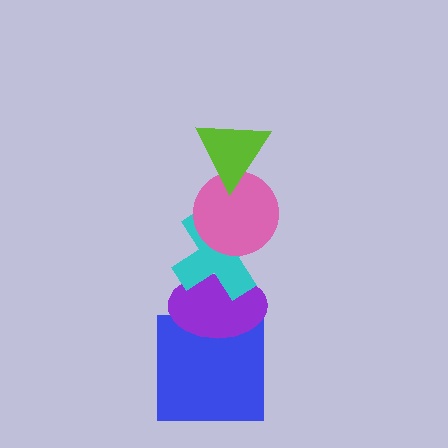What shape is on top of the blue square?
The purple ellipse is on top of the blue square.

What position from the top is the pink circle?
The pink circle is 2nd from the top.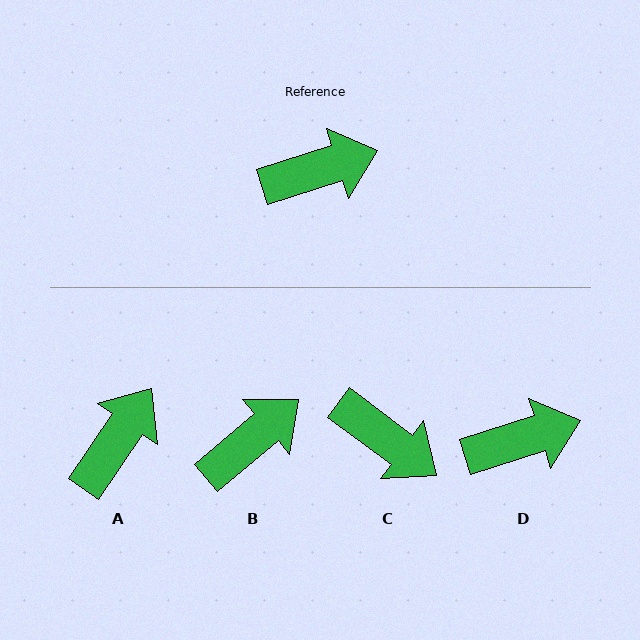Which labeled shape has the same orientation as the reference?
D.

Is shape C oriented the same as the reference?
No, it is off by about 54 degrees.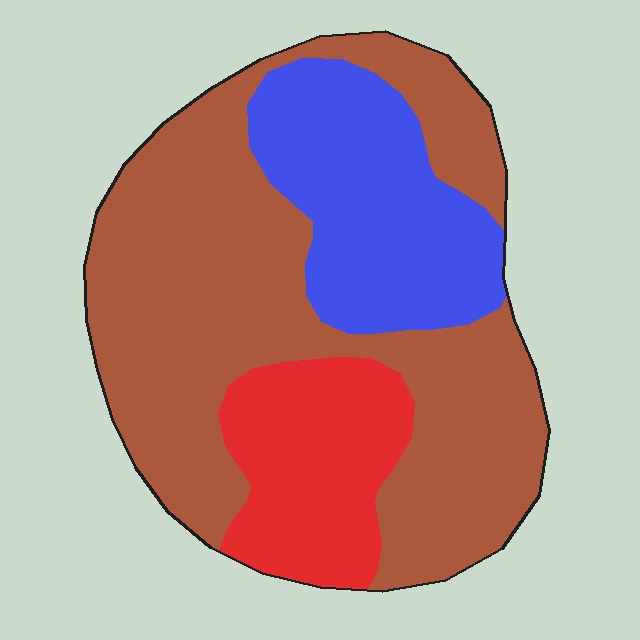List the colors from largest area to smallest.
From largest to smallest: brown, blue, red.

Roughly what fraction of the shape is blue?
Blue takes up between a sixth and a third of the shape.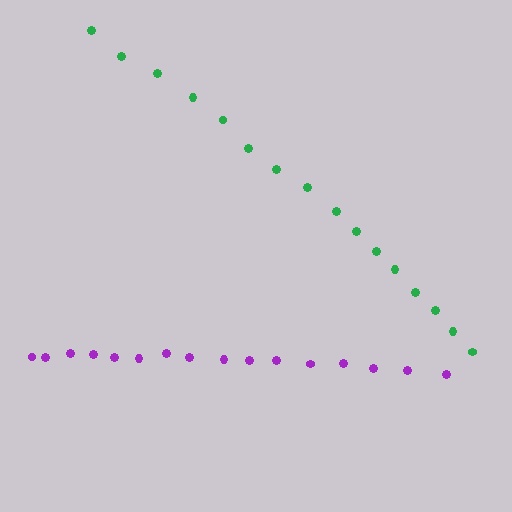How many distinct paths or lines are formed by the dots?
There are 2 distinct paths.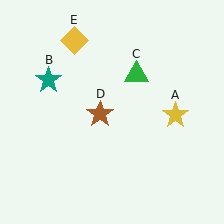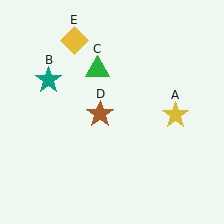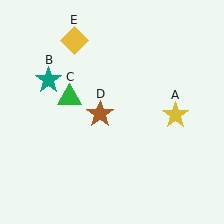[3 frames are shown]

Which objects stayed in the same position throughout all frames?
Yellow star (object A) and teal star (object B) and brown star (object D) and yellow diamond (object E) remained stationary.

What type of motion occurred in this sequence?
The green triangle (object C) rotated counterclockwise around the center of the scene.